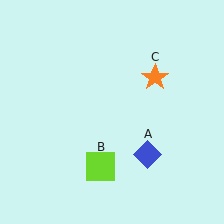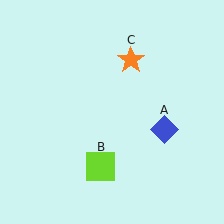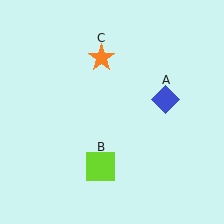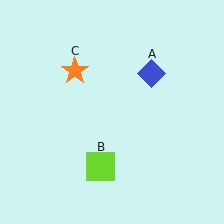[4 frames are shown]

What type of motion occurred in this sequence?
The blue diamond (object A), orange star (object C) rotated counterclockwise around the center of the scene.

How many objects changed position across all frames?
2 objects changed position: blue diamond (object A), orange star (object C).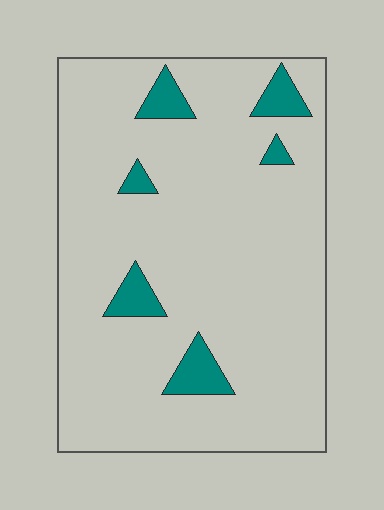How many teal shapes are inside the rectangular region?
6.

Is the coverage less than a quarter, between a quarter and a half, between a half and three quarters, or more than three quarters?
Less than a quarter.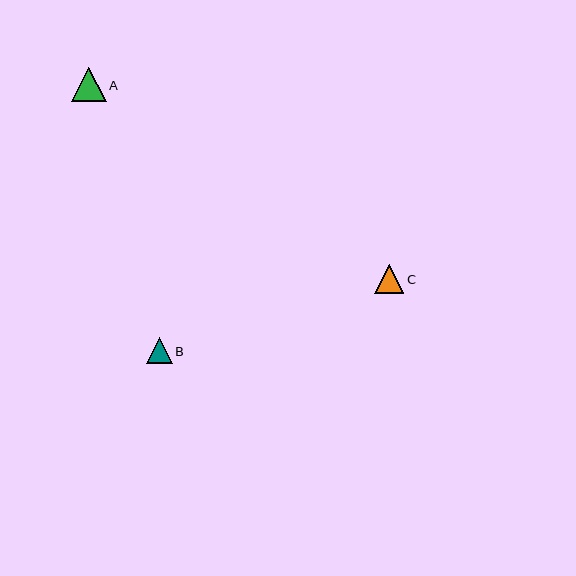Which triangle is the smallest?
Triangle B is the smallest with a size of approximately 25 pixels.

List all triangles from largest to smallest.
From largest to smallest: A, C, B.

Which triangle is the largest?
Triangle A is the largest with a size of approximately 35 pixels.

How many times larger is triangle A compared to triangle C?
Triangle A is approximately 1.2 times the size of triangle C.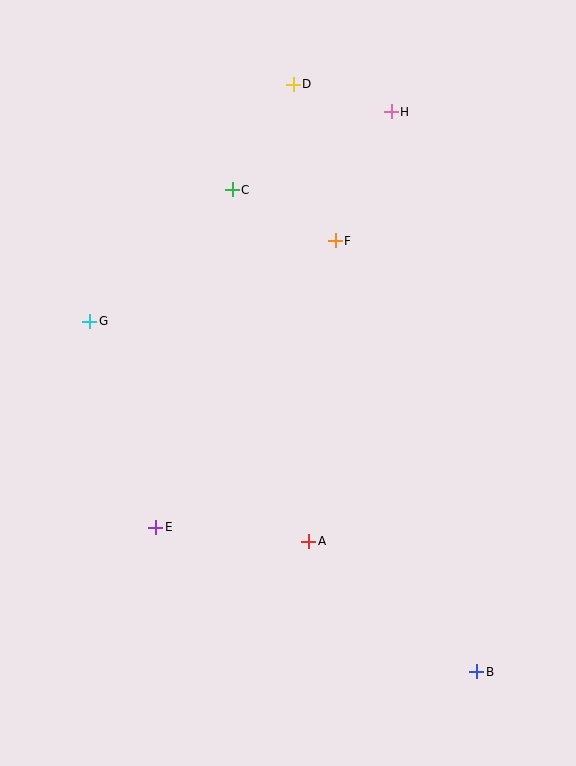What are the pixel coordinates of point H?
Point H is at (391, 112).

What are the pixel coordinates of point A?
Point A is at (309, 541).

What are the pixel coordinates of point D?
Point D is at (293, 84).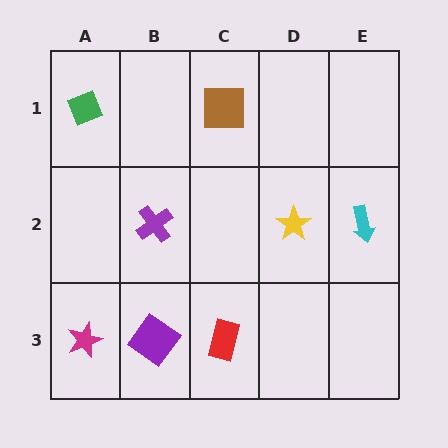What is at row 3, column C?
A red rectangle.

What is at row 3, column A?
A magenta star.